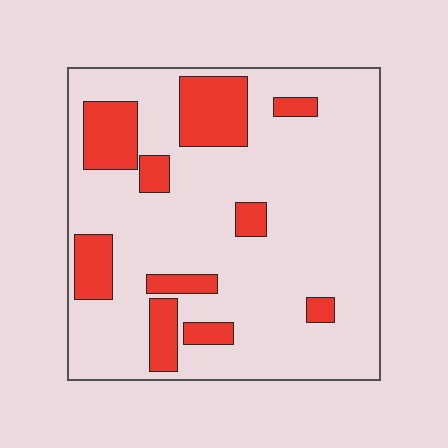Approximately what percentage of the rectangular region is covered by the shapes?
Approximately 20%.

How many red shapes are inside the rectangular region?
10.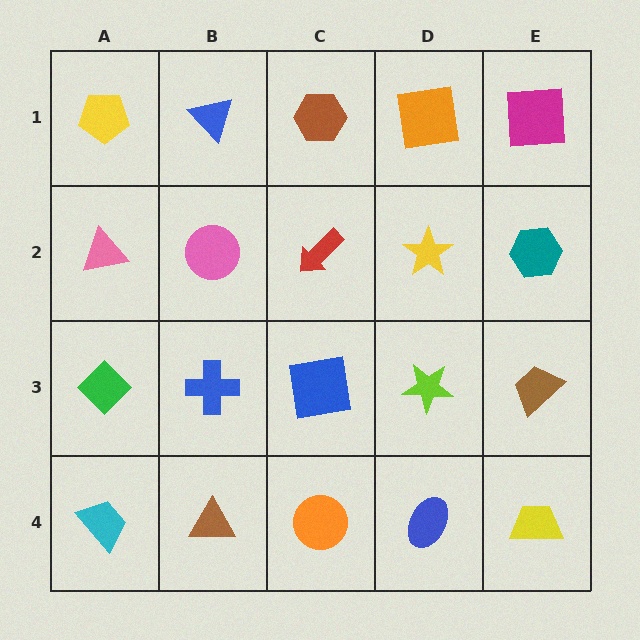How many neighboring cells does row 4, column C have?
3.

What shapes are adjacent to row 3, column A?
A pink triangle (row 2, column A), a cyan trapezoid (row 4, column A), a blue cross (row 3, column B).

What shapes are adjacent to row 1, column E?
A teal hexagon (row 2, column E), an orange square (row 1, column D).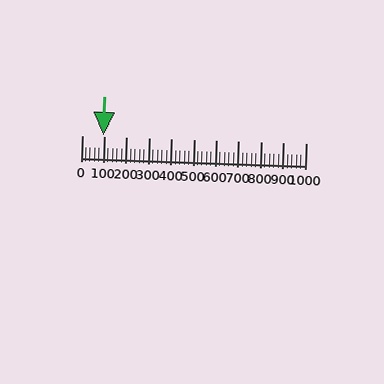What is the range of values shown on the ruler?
The ruler shows values from 0 to 1000.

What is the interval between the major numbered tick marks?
The major tick marks are spaced 100 units apart.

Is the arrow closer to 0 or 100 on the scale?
The arrow is closer to 100.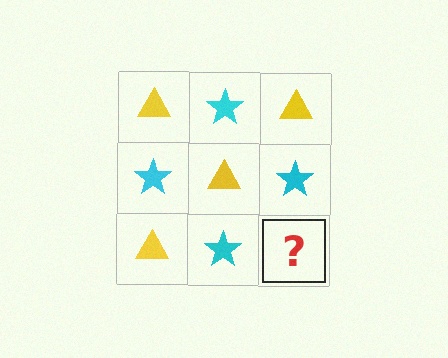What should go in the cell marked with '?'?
The missing cell should contain a yellow triangle.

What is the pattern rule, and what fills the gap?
The rule is that it alternates yellow triangle and cyan star in a checkerboard pattern. The gap should be filled with a yellow triangle.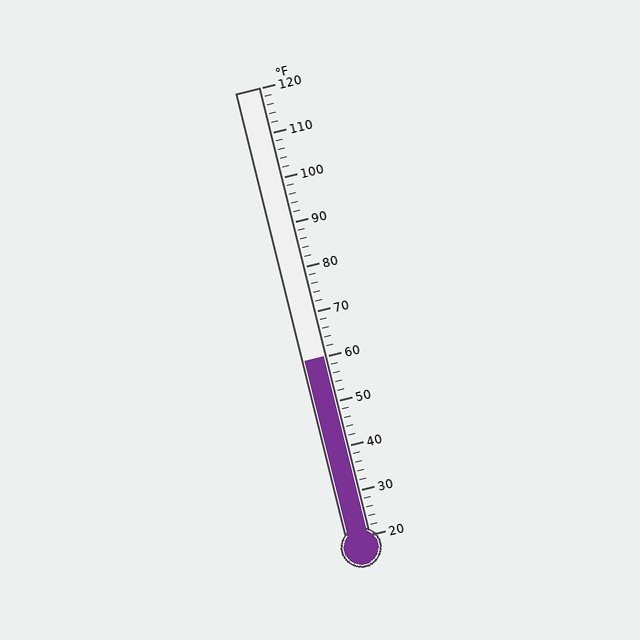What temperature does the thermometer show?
The thermometer shows approximately 60°F.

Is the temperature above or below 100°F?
The temperature is below 100°F.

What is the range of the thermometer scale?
The thermometer scale ranges from 20°F to 120°F.